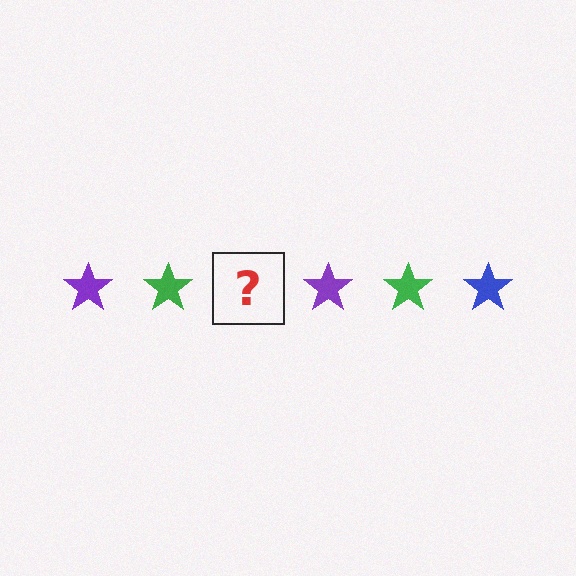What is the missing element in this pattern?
The missing element is a blue star.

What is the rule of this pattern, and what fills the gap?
The rule is that the pattern cycles through purple, green, blue stars. The gap should be filled with a blue star.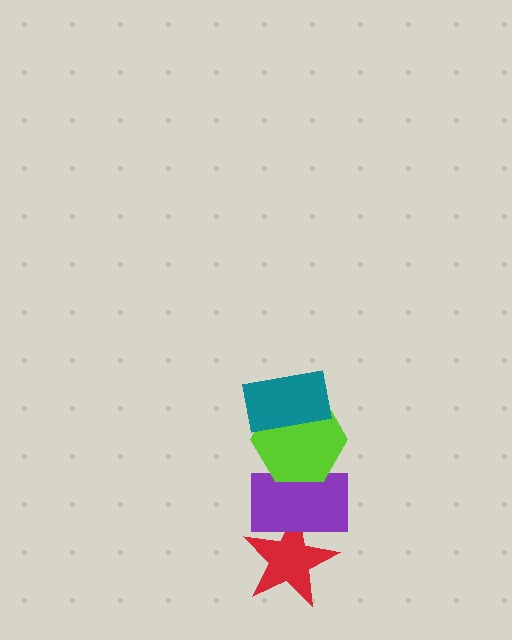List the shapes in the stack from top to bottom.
From top to bottom: the teal rectangle, the lime hexagon, the purple rectangle, the red star.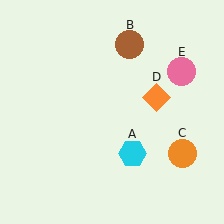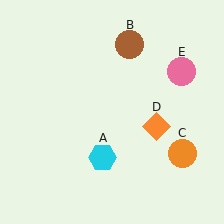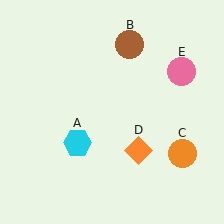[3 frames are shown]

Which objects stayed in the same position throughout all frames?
Brown circle (object B) and orange circle (object C) and pink circle (object E) remained stationary.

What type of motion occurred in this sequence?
The cyan hexagon (object A), orange diamond (object D) rotated clockwise around the center of the scene.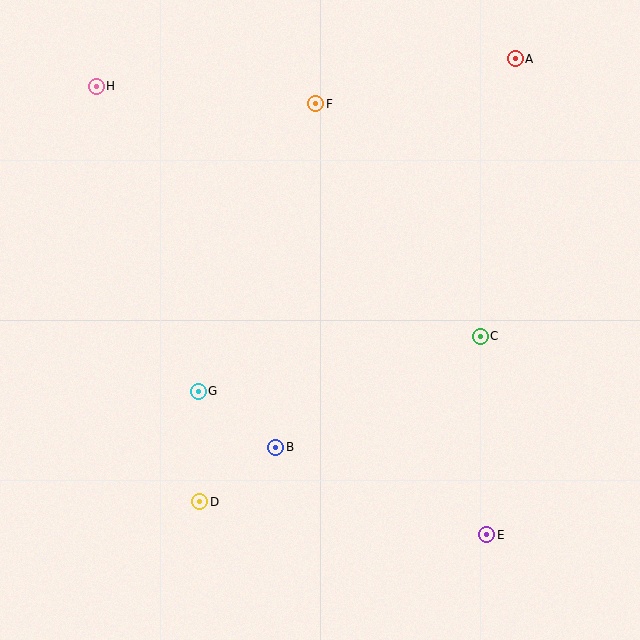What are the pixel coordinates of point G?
Point G is at (198, 391).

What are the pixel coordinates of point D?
Point D is at (200, 502).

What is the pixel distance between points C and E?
The distance between C and E is 198 pixels.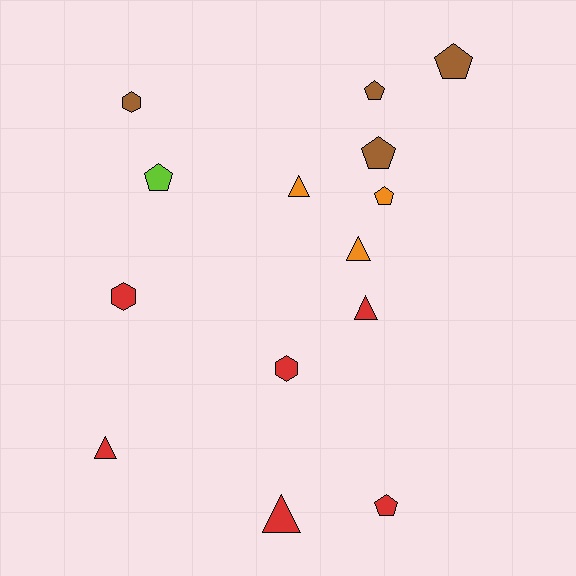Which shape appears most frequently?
Pentagon, with 6 objects.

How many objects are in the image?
There are 14 objects.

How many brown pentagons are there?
There are 3 brown pentagons.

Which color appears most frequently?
Red, with 6 objects.